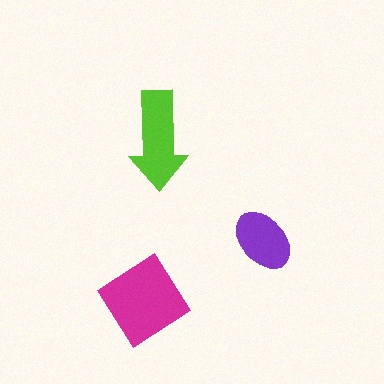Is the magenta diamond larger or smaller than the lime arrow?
Larger.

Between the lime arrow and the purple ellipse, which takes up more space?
The lime arrow.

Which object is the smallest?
The purple ellipse.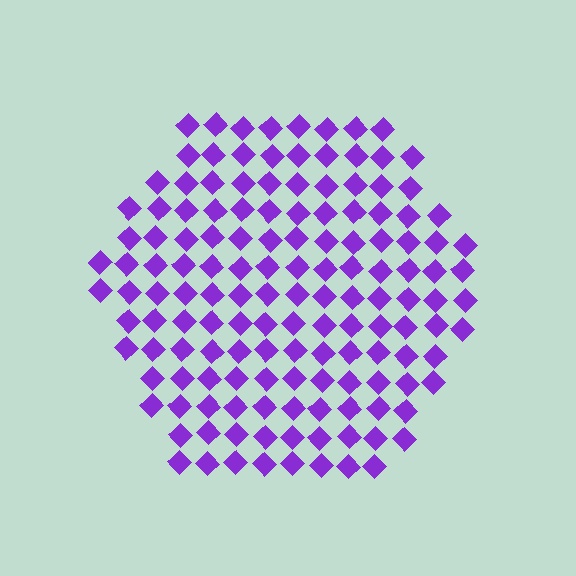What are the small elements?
The small elements are diamonds.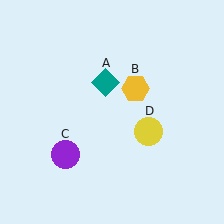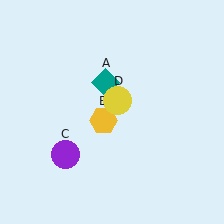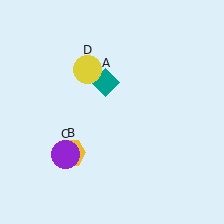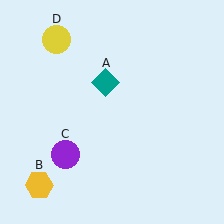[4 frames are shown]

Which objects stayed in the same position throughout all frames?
Teal diamond (object A) and purple circle (object C) remained stationary.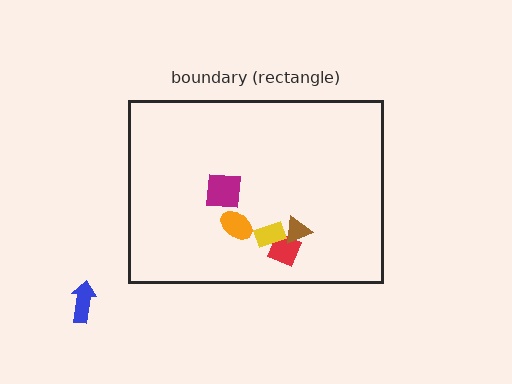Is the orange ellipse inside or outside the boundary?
Inside.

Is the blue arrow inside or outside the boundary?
Outside.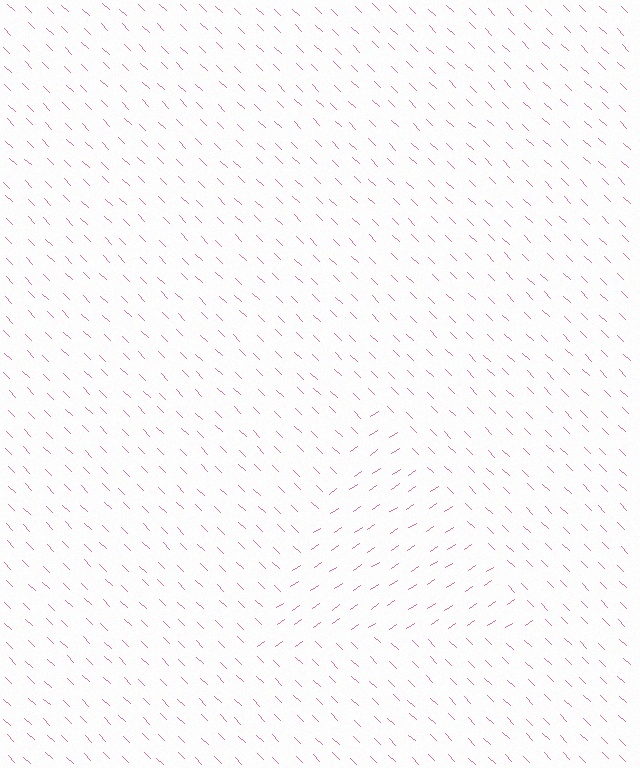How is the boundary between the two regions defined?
The boundary is defined purely by a change in line orientation (approximately 78 degrees difference). All lines are the same color and thickness.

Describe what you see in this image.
The image is filled with small pink line segments. A triangle region in the image has lines oriented differently from the surrounding lines, creating a visible texture boundary.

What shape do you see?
I see a triangle.